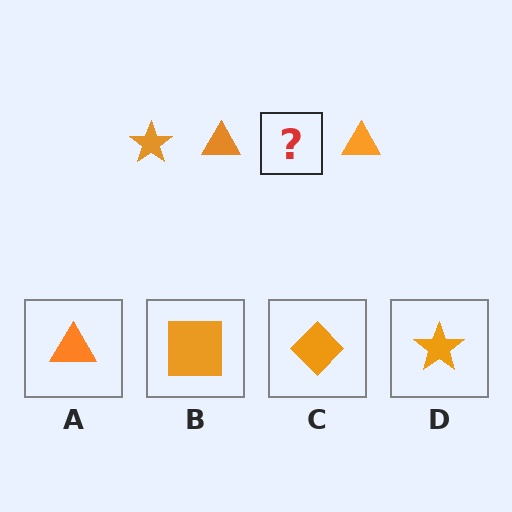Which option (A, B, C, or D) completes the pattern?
D.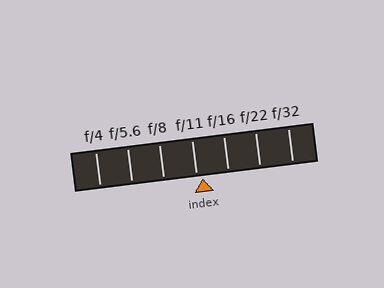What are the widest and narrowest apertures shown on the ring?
The widest aperture shown is f/4 and the narrowest is f/32.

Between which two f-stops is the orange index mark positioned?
The index mark is between f/11 and f/16.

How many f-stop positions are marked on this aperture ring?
There are 7 f-stop positions marked.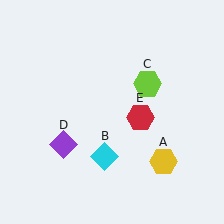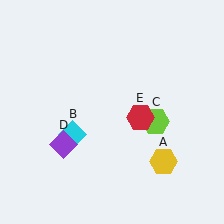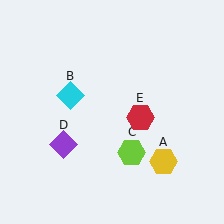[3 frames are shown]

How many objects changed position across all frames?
2 objects changed position: cyan diamond (object B), lime hexagon (object C).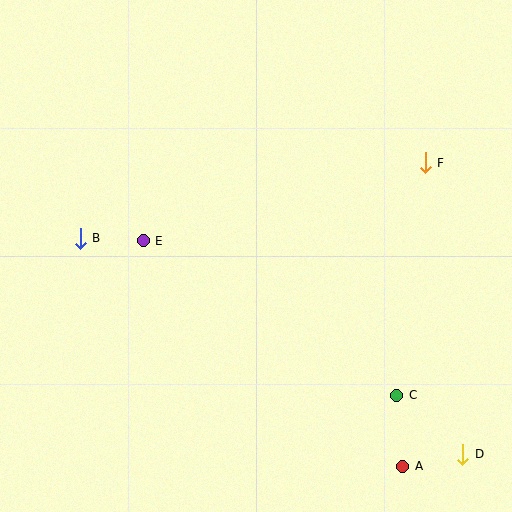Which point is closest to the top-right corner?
Point F is closest to the top-right corner.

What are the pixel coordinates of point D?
Point D is at (463, 454).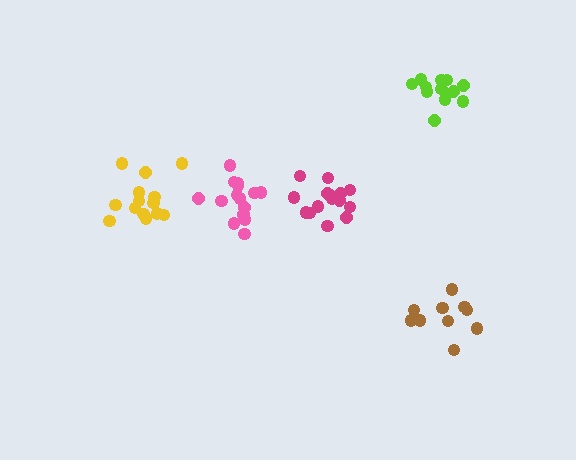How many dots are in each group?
Group 1: 14 dots, Group 2: 12 dots, Group 3: 12 dots, Group 4: 16 dots, Group 5: 15 dots (69 total).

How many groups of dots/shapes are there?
There are 5 groups.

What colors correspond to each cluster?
The clusters are colored: yellow, brown, lime, pink, magenta.